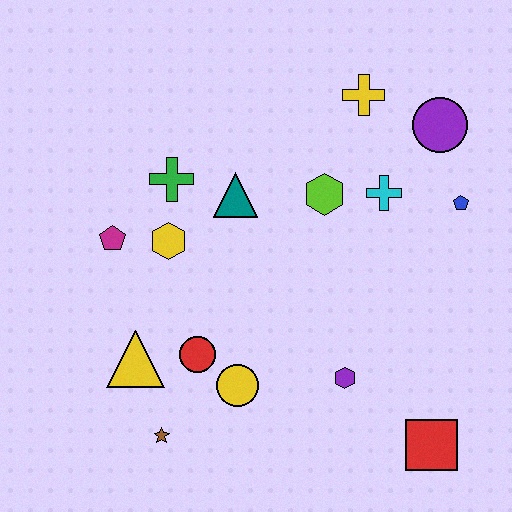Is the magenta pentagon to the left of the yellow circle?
Yes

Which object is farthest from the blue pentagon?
The brown star is farthest from the blue pentagon.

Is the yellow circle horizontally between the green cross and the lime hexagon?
Yes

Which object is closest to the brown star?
The yellow triangle is closest to the brown star.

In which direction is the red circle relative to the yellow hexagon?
The red circle is below the yellow hexagon.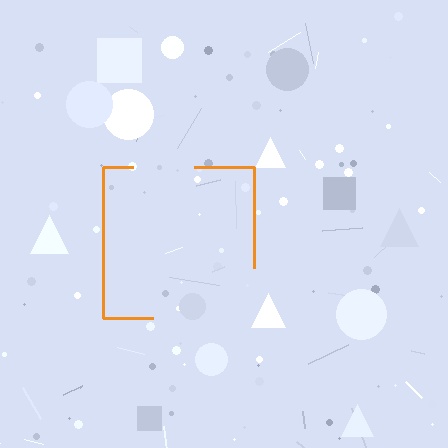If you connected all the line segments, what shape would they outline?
They would outline a square.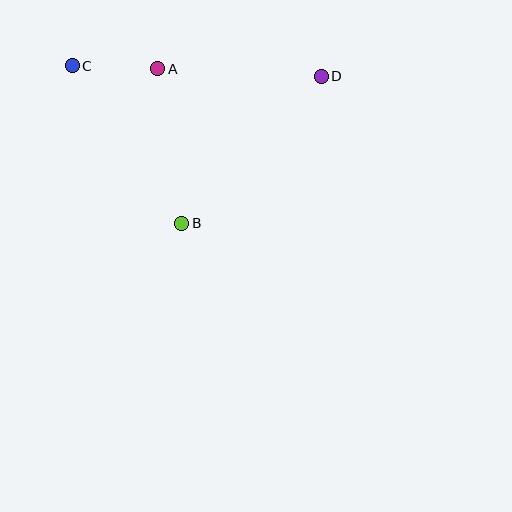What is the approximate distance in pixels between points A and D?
The distance between A and D is approximately 164 pixels.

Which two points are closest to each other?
Points A and C are closest to each other.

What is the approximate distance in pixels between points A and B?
The distance between A and B is approximately 157 pixels.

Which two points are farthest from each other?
Points C and D are farthest from each other.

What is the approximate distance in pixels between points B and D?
The distance between B and D is approximately 203 pixels.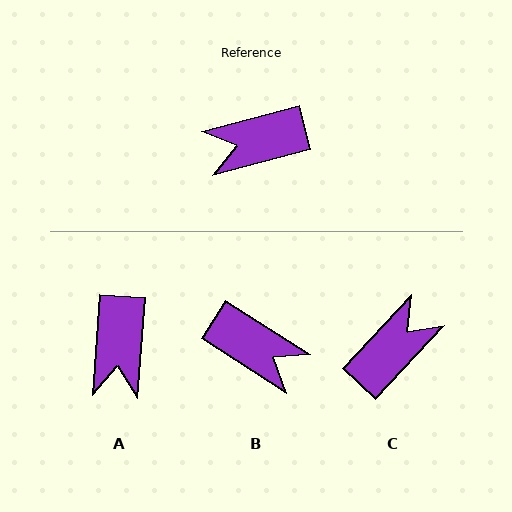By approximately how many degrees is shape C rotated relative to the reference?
Approximately 148 degrees clockwise.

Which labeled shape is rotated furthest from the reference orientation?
C, about 148 degrees away.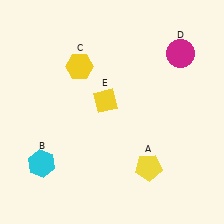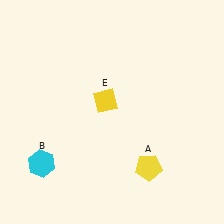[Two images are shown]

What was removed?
The magenta circle (D), the yellow hexagon (C) were removed in Image 2.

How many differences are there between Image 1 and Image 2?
There are 2 differences between the two images.